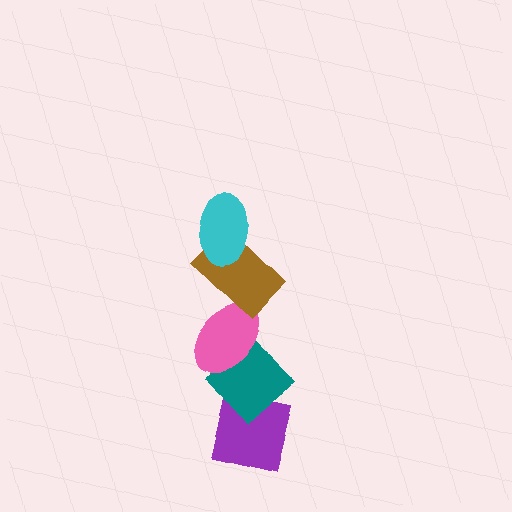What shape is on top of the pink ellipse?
The brown rectangle is on top of the pink ellipse.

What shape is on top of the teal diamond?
The pink ellipse is on top of the teal diamond.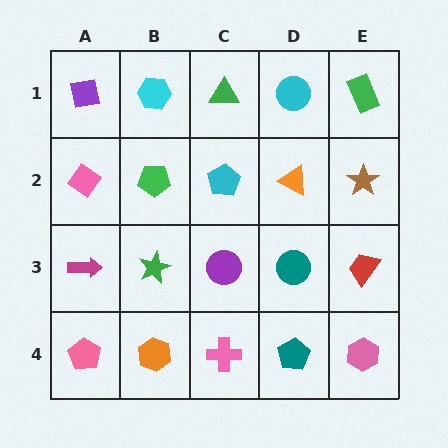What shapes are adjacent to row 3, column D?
An orange triangle (row 2, column D), a teal pentagon (row 4, column D), a purple circle (row 3, column C), a red trapezoid (row 3, column E).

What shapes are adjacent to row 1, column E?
A brown star (row 2, column E), a cyan circle (row 1, column D).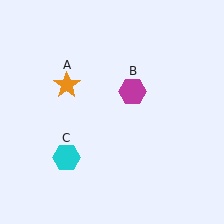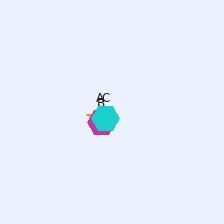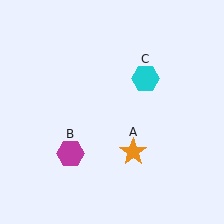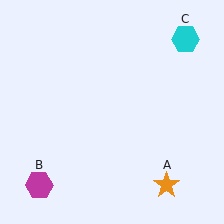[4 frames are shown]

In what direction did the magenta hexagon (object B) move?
The magenta hexagon (object B) moved down and to the left.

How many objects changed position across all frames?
3 objects changed position: orange star (object A), magenta hexagon (object B), cyan hexagon (object C).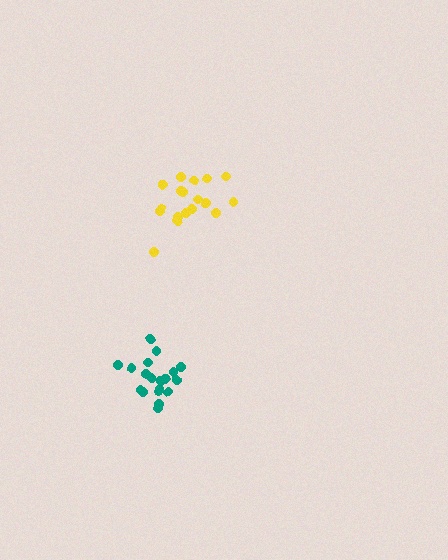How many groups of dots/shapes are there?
There are 2 groups.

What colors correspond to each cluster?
The clusters are colored: yellow, teal.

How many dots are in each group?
Group 1: 18 dots, Group 2: 19 dots (37 total).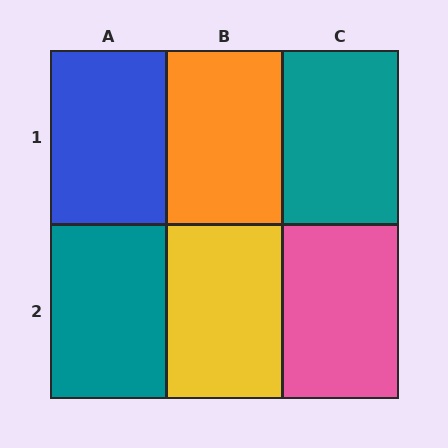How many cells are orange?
1 cell is orange.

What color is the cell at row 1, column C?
Teal.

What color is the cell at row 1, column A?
Blue.